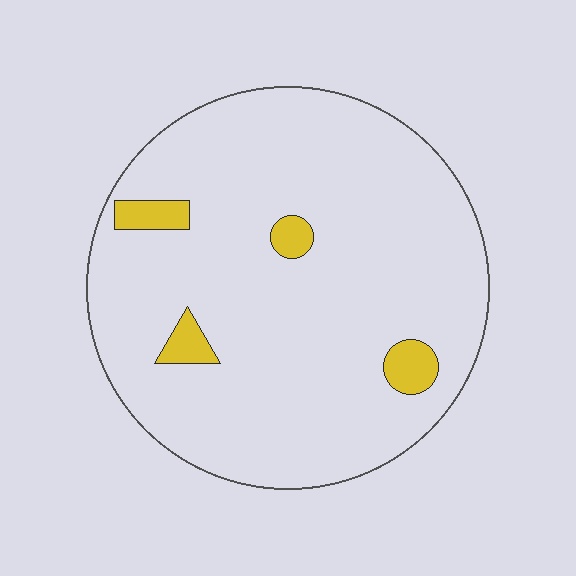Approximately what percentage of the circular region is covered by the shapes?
Approximately 5%.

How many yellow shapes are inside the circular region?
4.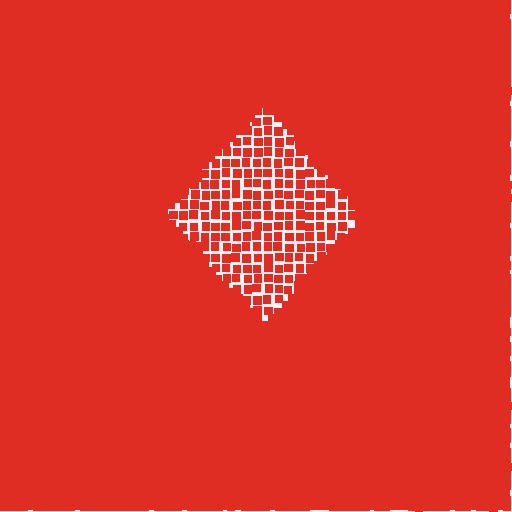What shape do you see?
I see a diamond.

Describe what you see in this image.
The image contains small red elements arranged at two different densities. A diamond-shaped region is visible where the elements are less densely packed than the surrounding area.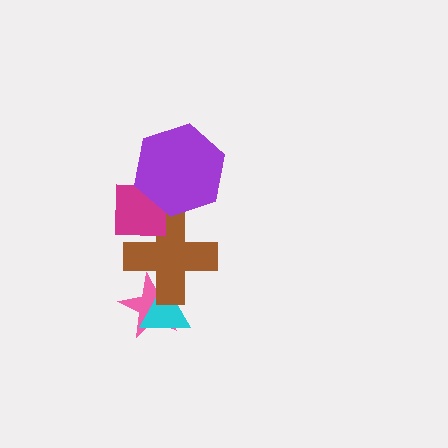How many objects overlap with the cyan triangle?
2 objects overlap with the cyan triangle.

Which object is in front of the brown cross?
The magenta square is in front of the brown cross.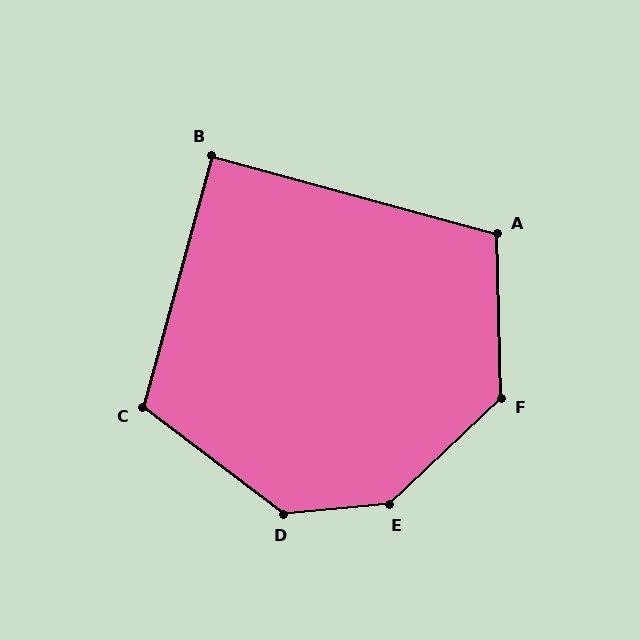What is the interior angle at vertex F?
Approximately 132 degrees (obtuse).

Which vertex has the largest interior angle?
E, at approximately 141 degrees.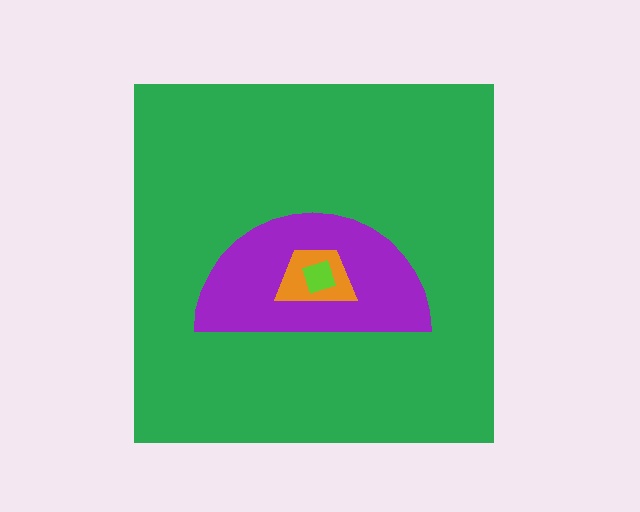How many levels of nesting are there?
4.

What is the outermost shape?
The green square.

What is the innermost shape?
The lime diamond.